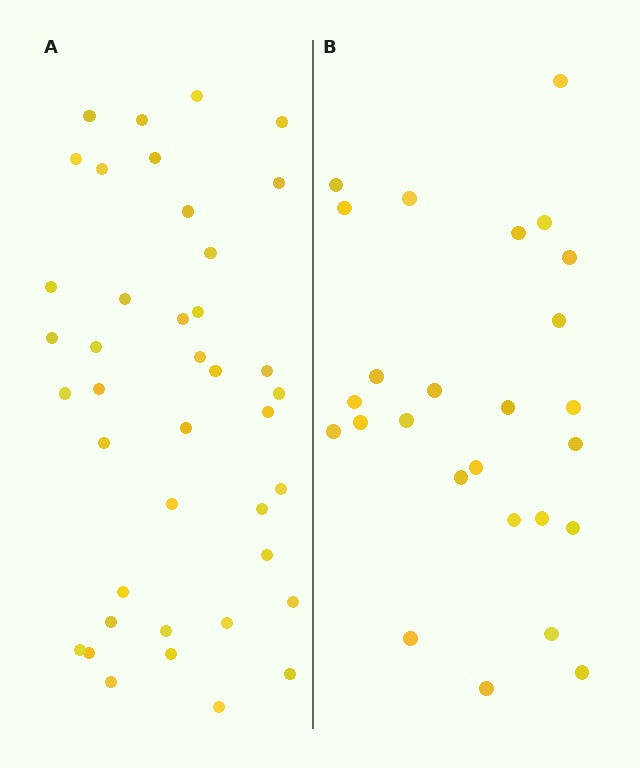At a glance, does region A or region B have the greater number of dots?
Region A (the left region) has more dots.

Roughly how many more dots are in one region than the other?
Region A has approximately 15 more dots than region B.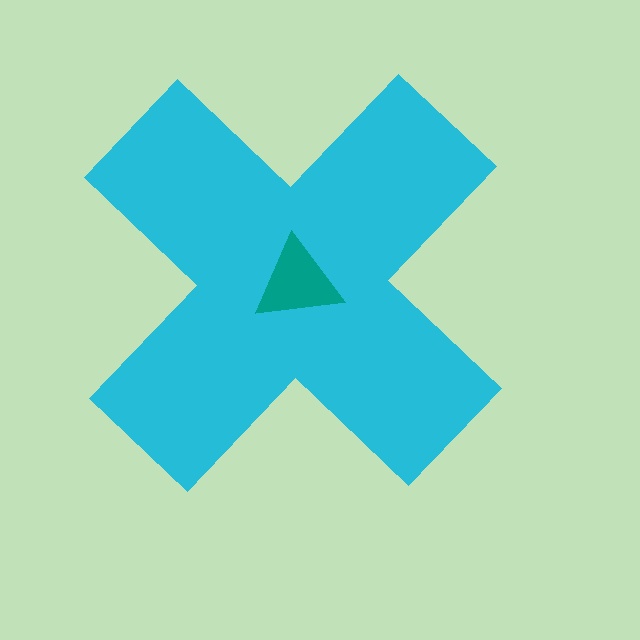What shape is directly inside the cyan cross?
The teal triangle.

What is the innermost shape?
The teal triangle.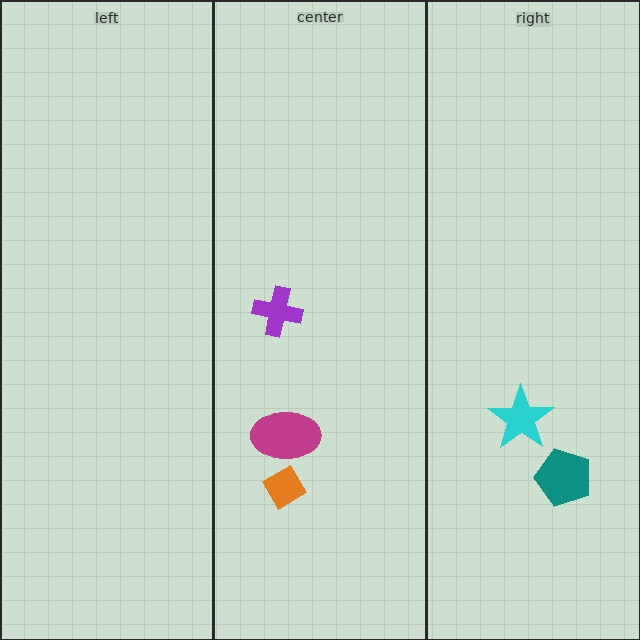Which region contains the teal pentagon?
The right region.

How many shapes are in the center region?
3.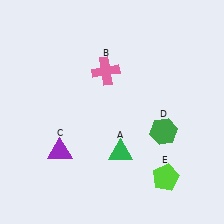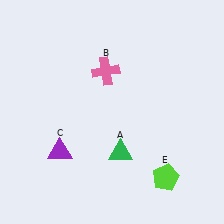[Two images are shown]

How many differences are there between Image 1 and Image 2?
There is 1 difference between the two images.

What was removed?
The green hexagon (D) was removed in Image 2.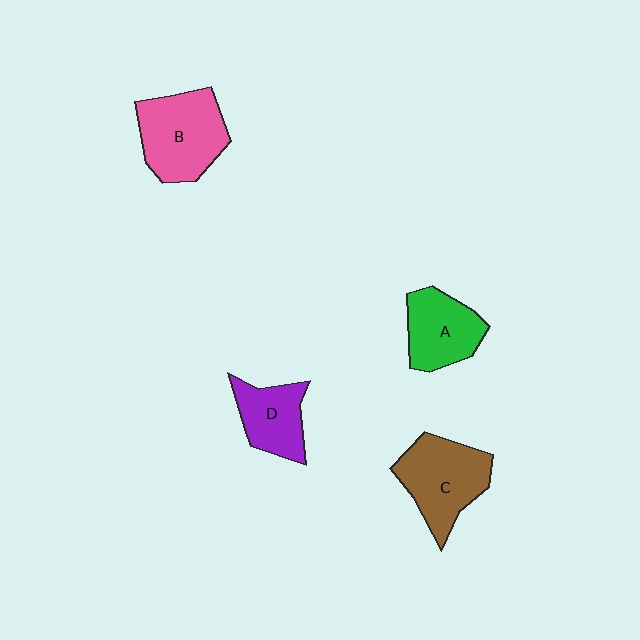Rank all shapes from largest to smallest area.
From largest to smallest: B (pink), C (brown), A (green), D (purple).